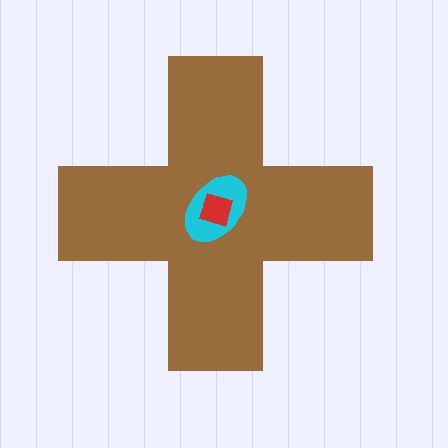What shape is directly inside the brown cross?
The cyan ellipse.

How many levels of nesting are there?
3.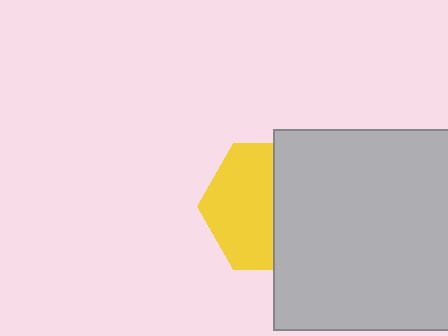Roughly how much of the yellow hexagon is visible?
About half of it is visible (roughly 53%).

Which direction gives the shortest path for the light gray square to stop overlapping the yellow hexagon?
Moving right gives the shortest separation.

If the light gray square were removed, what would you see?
You would see the complete yellow hexagon.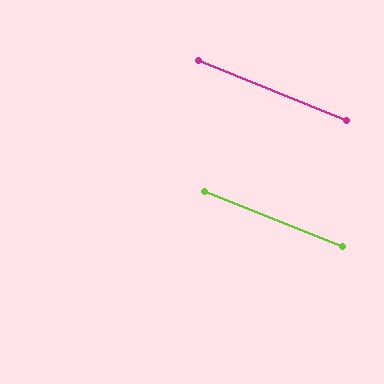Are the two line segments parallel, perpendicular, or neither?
Parallel — their directions differ by only 0.4°.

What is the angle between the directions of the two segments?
Approximately 0 degrees.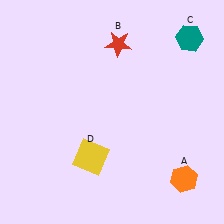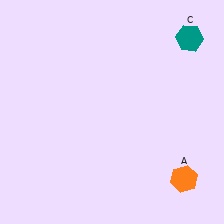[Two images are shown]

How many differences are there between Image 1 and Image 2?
There are 2 differences between the two images.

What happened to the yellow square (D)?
The yellow square (D) was removed in Image 2. It was in the bottom-left area of Image 1.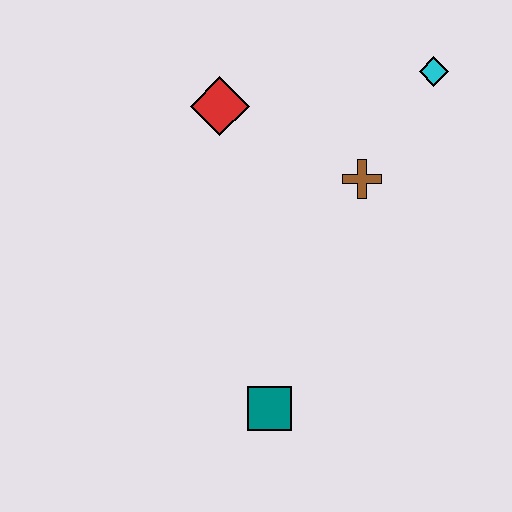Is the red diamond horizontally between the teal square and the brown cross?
No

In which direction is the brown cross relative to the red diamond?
The brown cross is to the right of the red diamond.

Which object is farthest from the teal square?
The cyan diamond is farthest from the teal square.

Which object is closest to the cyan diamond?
The brown cross is closest to the cyan diamond.